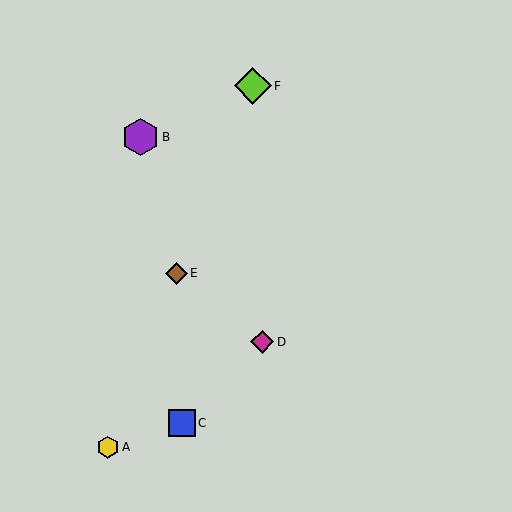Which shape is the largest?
The purple hexagon (labeled B) is the largest.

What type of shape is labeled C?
Shape C is a blue square.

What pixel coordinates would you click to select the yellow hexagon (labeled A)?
Click at (108, 447) to select the yellow hexagon A.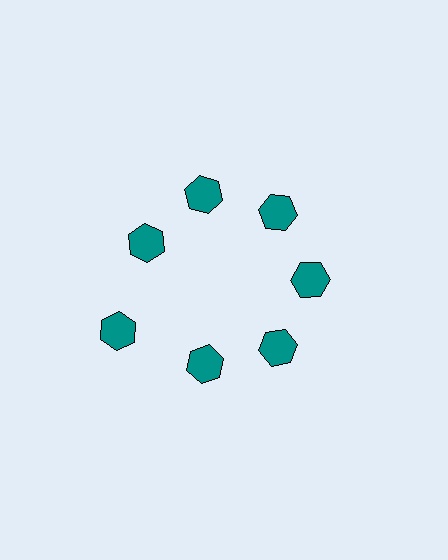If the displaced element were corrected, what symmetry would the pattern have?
It would have 7-fold rotational symmetry — the pattern would map onto itself every 51 degrees.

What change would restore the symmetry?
The symmetry would be restored by moving it inward, back onto the ring so that all 7 hexagons sit at equal angles and equal distance from the center.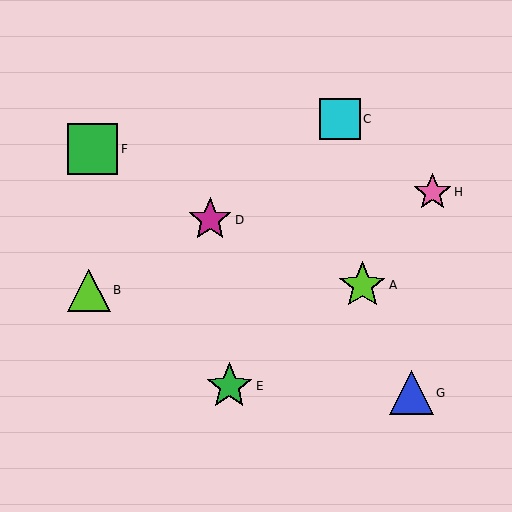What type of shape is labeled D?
Shape D is a magenta star.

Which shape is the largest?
The green square (labeled F) is the largest.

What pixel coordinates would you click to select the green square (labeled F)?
Click at (92, 149) to select the green square F.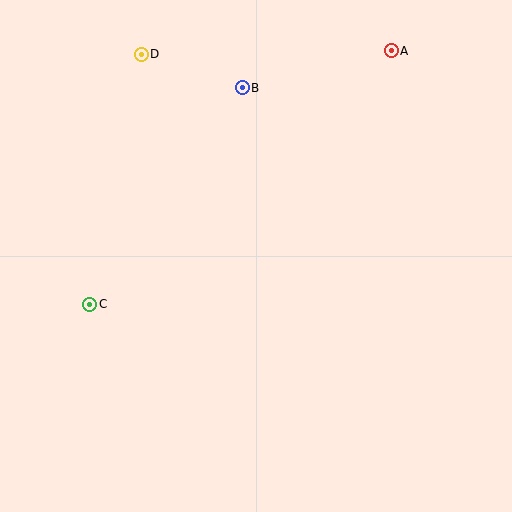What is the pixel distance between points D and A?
The distance between D and A is 250 pixels.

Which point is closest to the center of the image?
Point B at (242, 88) is closest to the center.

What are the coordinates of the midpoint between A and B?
The midpoint between A and B is at (317, 69).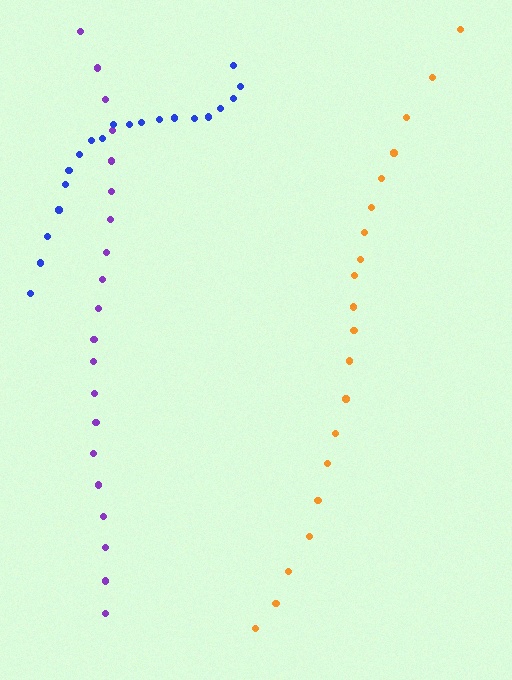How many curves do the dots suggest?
There are 3 distinct paths.